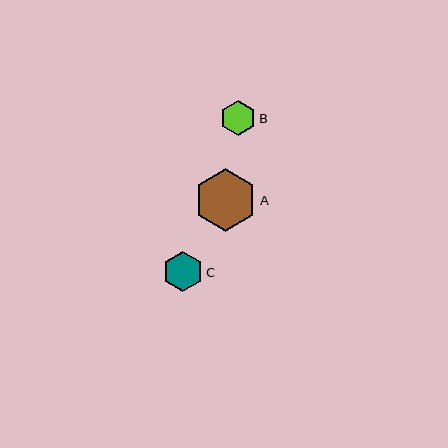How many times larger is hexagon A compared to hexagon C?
Hexagon A is approximately 1.6 times the size of hexagon C.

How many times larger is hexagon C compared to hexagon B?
Hexagon C is approximately 1.1 times the size of hexagon B.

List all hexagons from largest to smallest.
From largest to smallest: A, C, B.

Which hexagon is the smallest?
Hexagon B is the smallest with a size of approximately 36 pixels.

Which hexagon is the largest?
Hexagon A is the largest with a size of approximately 63 pixels.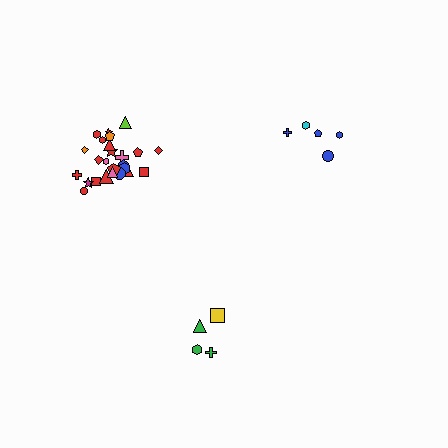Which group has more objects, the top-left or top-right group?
The top-left group.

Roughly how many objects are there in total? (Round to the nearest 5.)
Roughly 35 objects in total.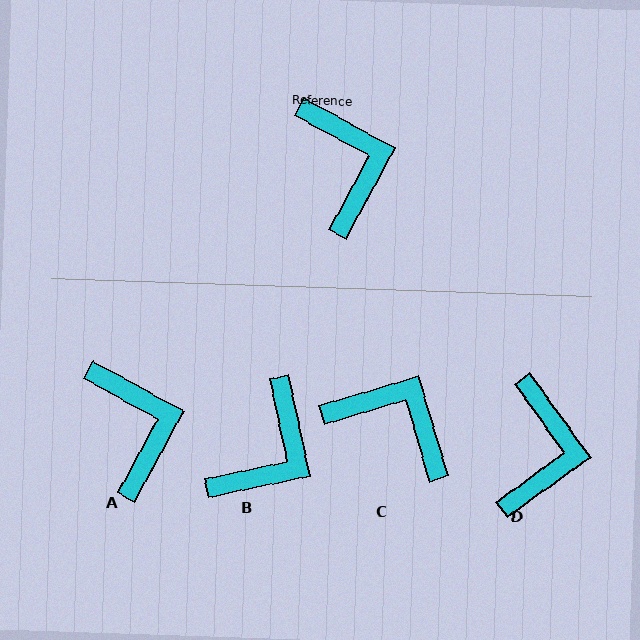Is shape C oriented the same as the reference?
No, it is off by about 45 degrees.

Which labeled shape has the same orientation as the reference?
A.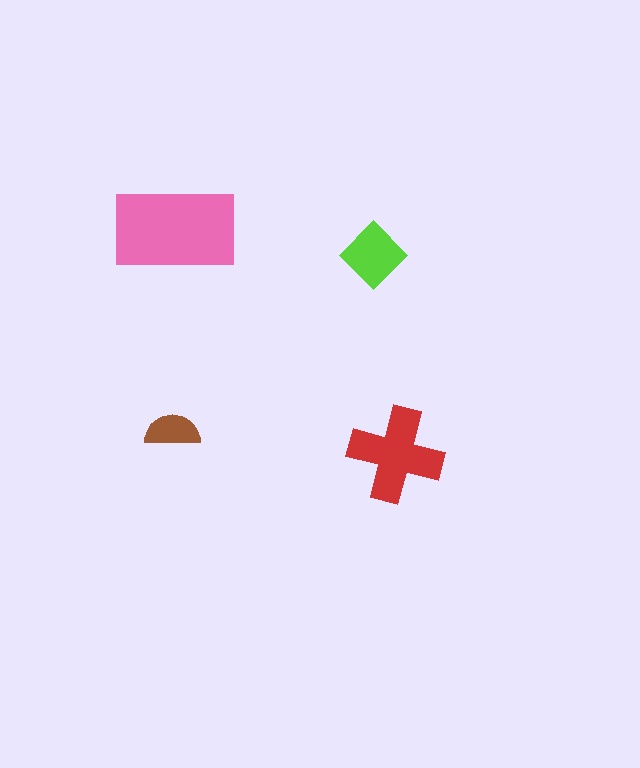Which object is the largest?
The pink rectangle.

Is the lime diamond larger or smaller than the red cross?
Smaller.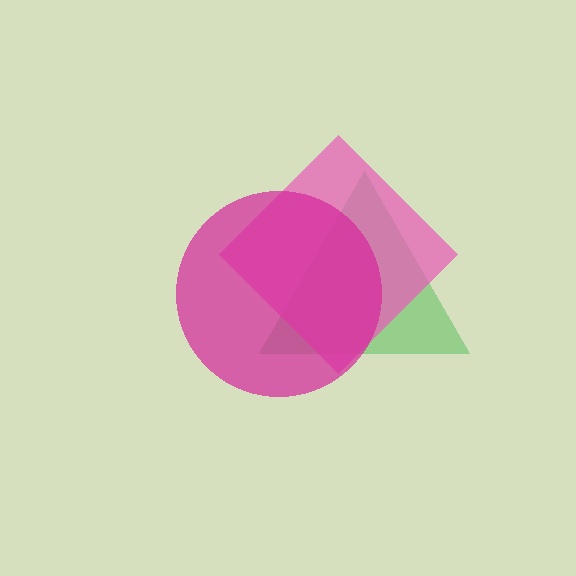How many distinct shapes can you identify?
There are 3 distinct shapes: a green triangle, a pink diamond, a magenta circle.